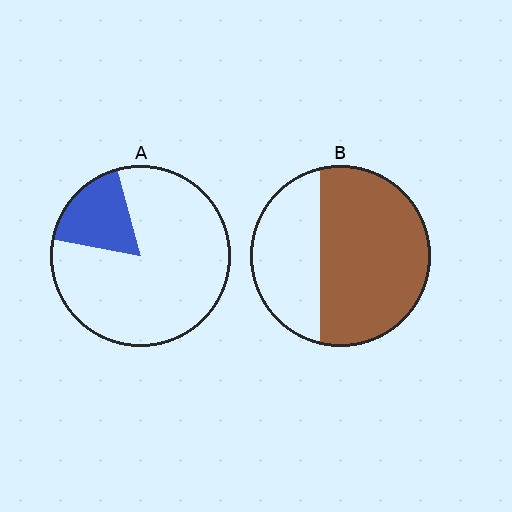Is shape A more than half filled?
No.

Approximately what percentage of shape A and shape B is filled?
A is approximately 20% and B is approximately 65%.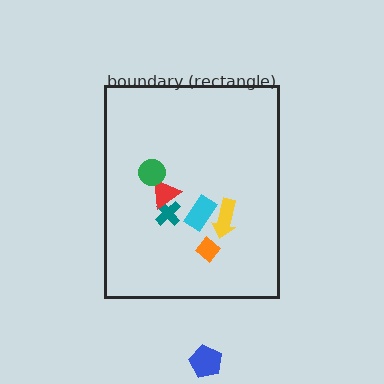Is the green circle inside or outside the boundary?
Inside.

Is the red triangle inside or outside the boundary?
Inside.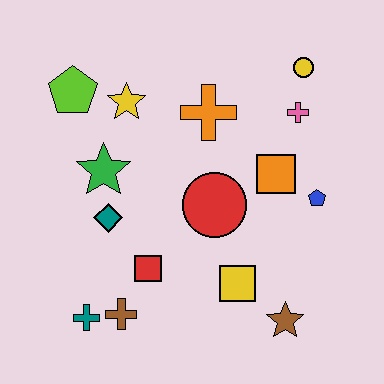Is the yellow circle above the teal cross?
Yes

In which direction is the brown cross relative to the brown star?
The brown cross is to the left of the brown star.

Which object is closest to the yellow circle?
The pink cross is closest to the yellow circle.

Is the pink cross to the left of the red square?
No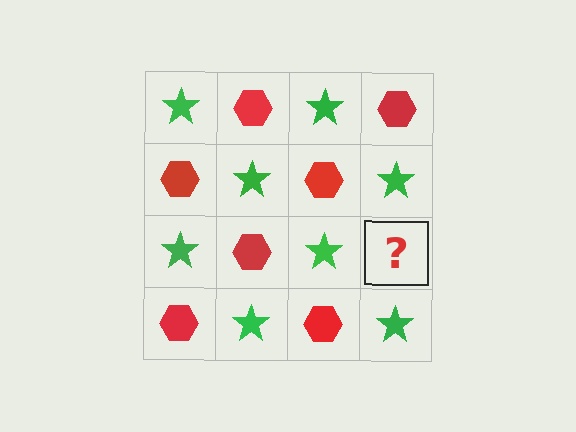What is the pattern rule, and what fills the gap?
The rule is that it alternates green star and red hexagon in a checkerboard pattern. The gap should be filled with a red hexagon.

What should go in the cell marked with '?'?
The missing cell should contain a red hexagon.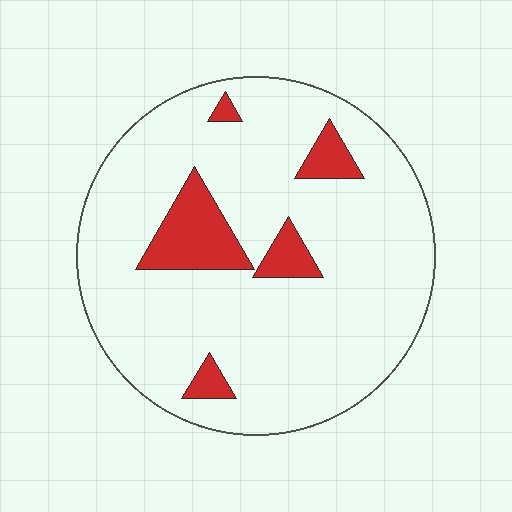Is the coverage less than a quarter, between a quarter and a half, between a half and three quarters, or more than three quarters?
Less than a quarter.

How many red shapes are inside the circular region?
5.